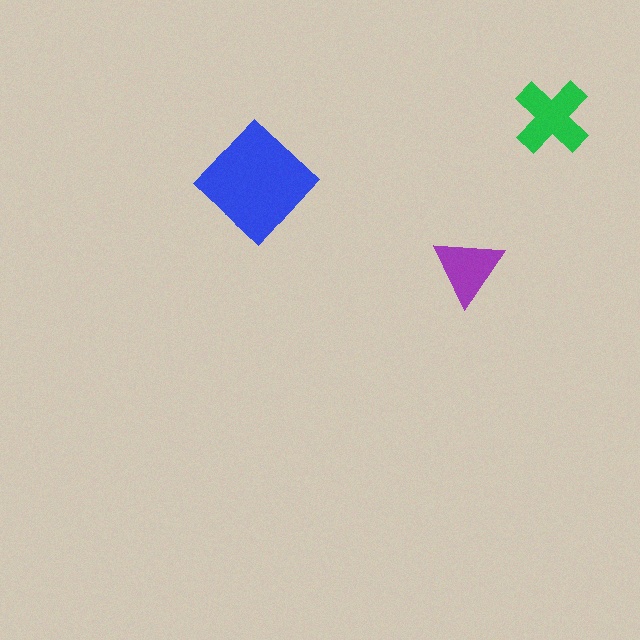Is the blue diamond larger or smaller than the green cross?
Larger.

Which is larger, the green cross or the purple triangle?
The green cross.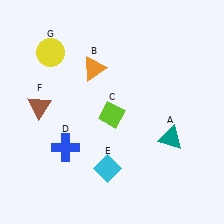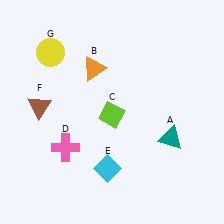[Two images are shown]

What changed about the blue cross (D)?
In Image 1, D is blue. In Image 2, it changed to pink.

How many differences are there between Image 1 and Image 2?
There is 1 difference between the two images.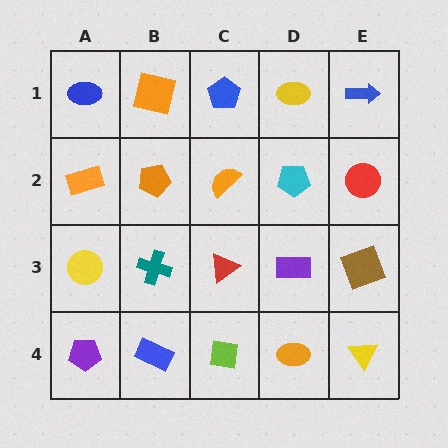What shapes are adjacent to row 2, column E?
A blue arrow (row 1, column E), a brown square (row 3, column E), a cyan pentagon (row 2, column D).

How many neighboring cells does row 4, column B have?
3.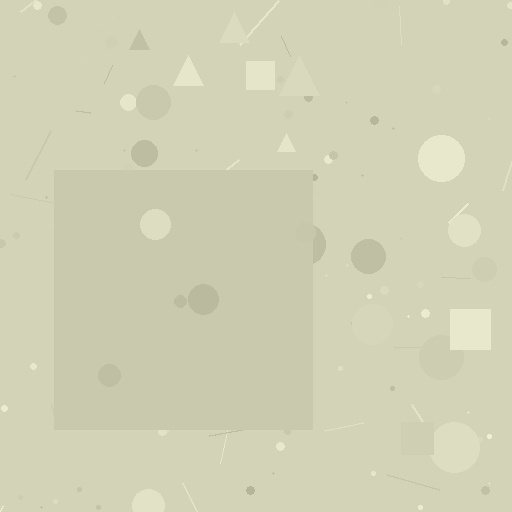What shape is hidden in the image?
A square is hidden in the image.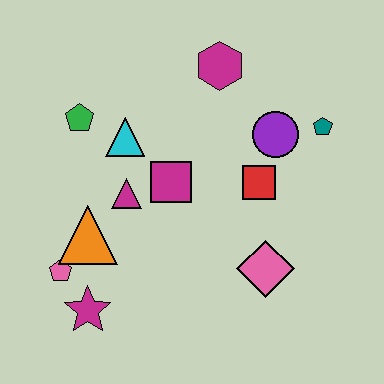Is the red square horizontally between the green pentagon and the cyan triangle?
No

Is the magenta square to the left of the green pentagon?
No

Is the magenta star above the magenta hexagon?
No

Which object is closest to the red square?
The purple circle is closest to the red square.